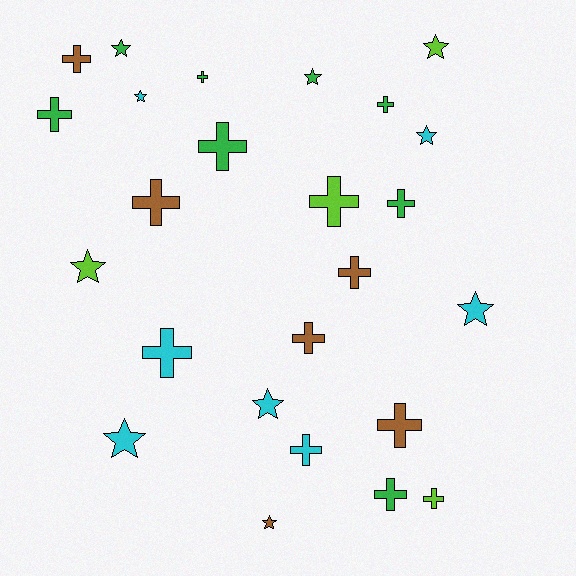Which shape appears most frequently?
Cross, with 15 objects.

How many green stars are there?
There are 2 green stars.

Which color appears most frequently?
Green, with 8 objects.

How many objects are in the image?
There are 25 objects.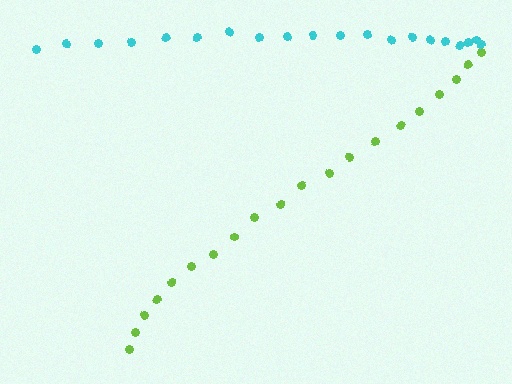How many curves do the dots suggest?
There are 2 distinct paths.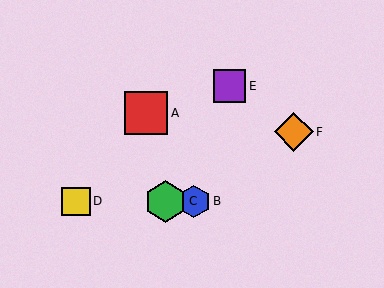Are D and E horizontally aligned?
No, D is at y≈201 and E is at y≈86.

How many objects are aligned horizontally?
3 objects (B, C, D) are aligned horizontally.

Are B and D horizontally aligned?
Yes, both are at y≈201.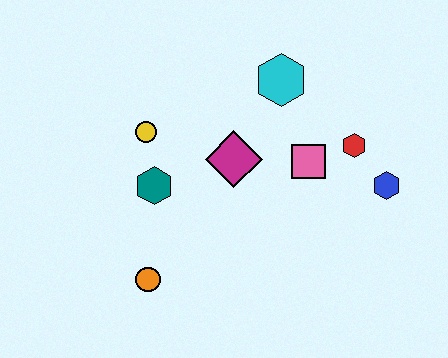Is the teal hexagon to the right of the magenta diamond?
No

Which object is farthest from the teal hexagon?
The blue hexagon is farthest from the teal hexagon.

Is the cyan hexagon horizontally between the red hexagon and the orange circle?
Yes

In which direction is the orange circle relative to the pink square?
The orange circle is to the left of the pink square.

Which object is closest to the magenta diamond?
The pink square is closest to the magenta diamond.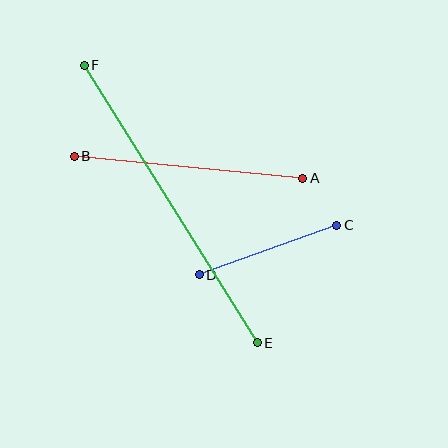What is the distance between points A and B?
The distance is approximately 229 pixels.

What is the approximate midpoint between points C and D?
The midpoint is at approximately (268, 250) pixels.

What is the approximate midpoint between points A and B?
The midpoint is at approximately (188, 167) pixels.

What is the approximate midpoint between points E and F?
The midpoint is at approximately (171, 204) pixels.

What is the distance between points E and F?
The distance is approximately 327 pixels.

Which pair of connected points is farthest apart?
Points E and F are farthest apart.